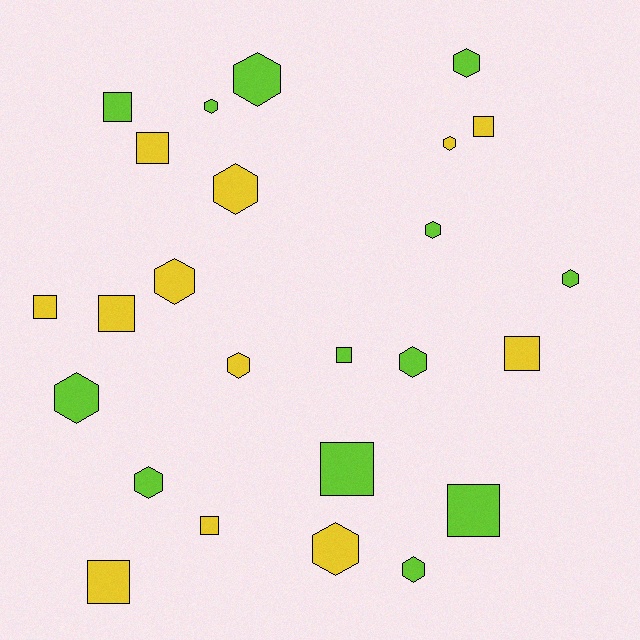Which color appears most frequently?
Lime, with 13 objects.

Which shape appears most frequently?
Hexagon, with 14 objects.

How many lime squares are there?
There are 4 lime squares.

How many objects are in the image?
There are 25 objects.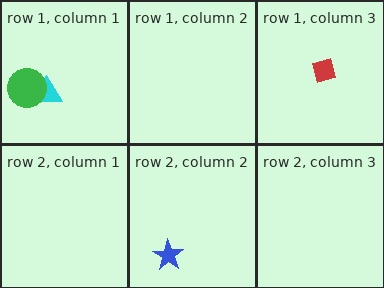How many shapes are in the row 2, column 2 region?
1.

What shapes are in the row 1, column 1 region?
The cyan triangle, the green circle.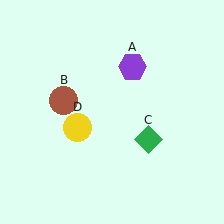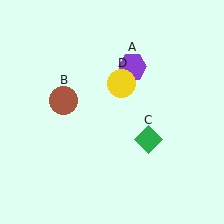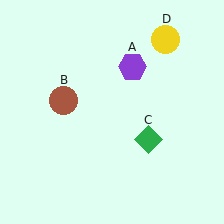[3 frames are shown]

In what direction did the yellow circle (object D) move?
The yellow circle (object D) moved up and to the right.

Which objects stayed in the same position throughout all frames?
Purple hexagon (object A) and brown circle (object B) and green diamond (object C) remained stationary.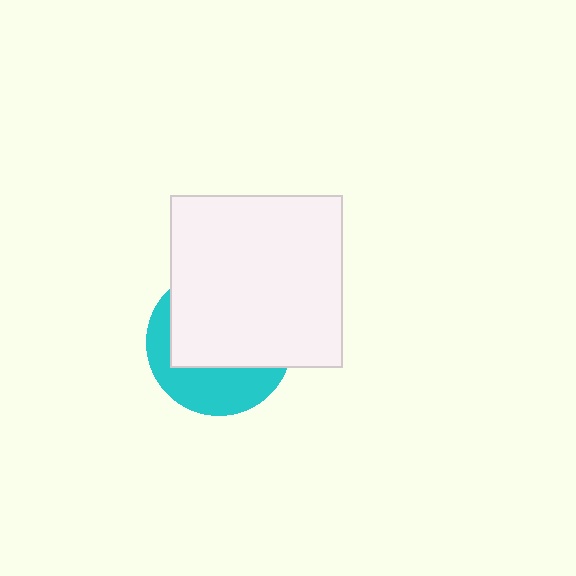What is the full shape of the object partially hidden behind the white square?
The partially hidden object is a cyan circle.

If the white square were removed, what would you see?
You would see the complete cyan circle.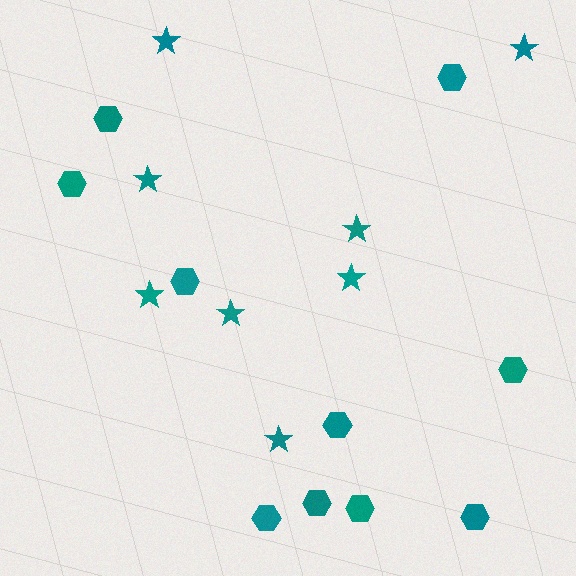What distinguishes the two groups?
There are 2 groups: one group of hexagons (10) and one group of stars (8).